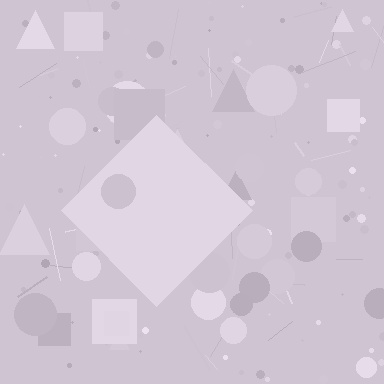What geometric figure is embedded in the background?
A diamond is embedded in the background.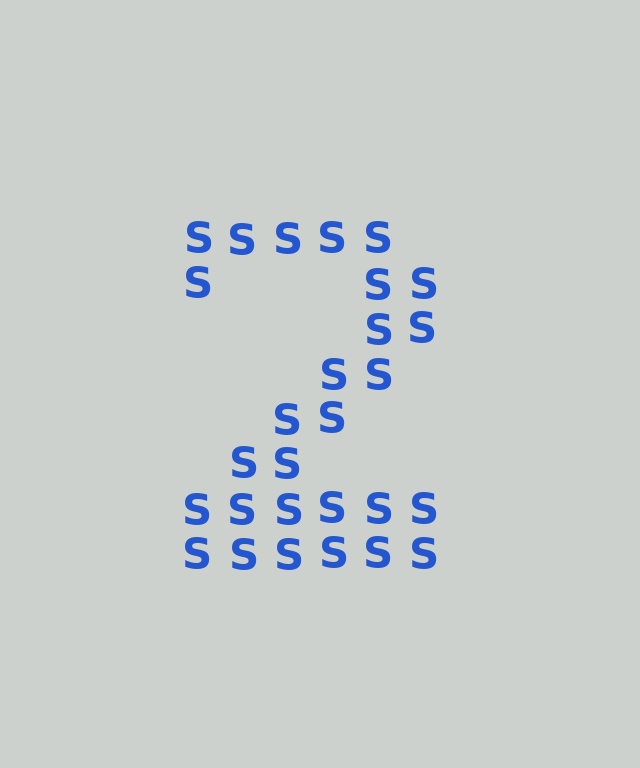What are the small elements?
The small elements are letter S's.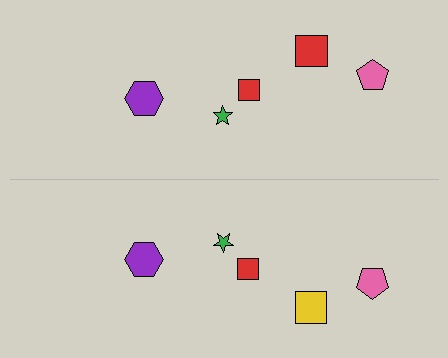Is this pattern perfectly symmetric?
No, the pattern is not perfectly symmetric. The yellow square on the bottom side breaks the symmetry — its mirror counterpart is red.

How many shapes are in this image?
There are 10 shapes in this image.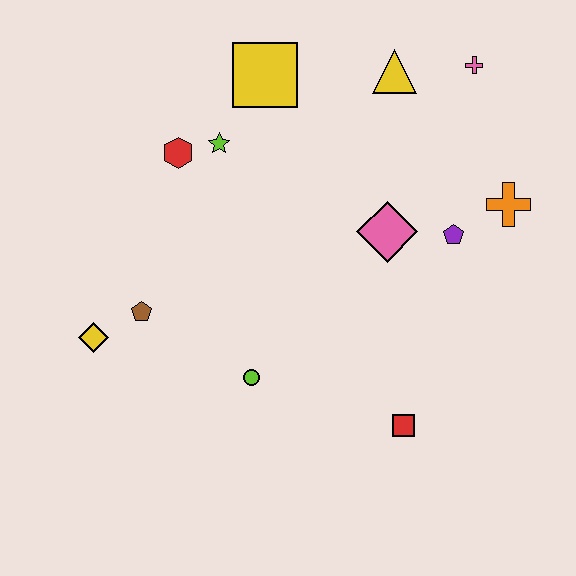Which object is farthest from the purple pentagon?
The yellow diamond is farthest from the purple pentagon.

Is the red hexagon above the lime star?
No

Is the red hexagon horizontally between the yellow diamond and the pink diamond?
Yes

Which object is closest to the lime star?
The red hexagon is closest to the lime star.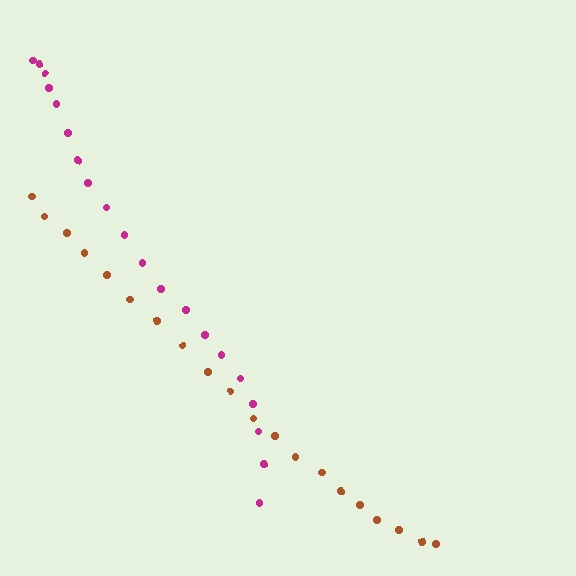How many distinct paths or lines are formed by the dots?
There are 2 distinct paths.